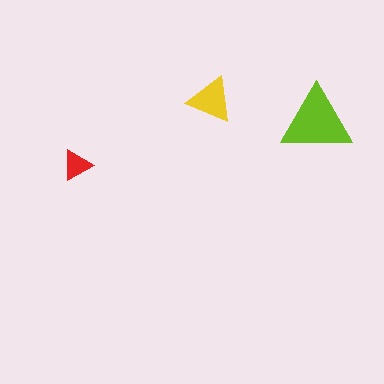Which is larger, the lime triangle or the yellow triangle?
The lime one.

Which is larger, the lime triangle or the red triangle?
The lime one.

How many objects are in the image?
There are 3 objects in the image.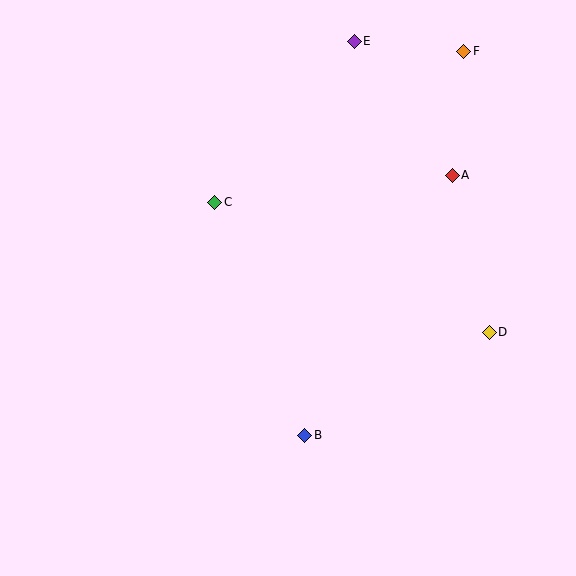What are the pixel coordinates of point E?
Point E is at (354, 41).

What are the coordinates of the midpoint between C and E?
The midpoint between C and E is at (284, 122).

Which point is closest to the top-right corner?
Point F is closest to the top-right corner.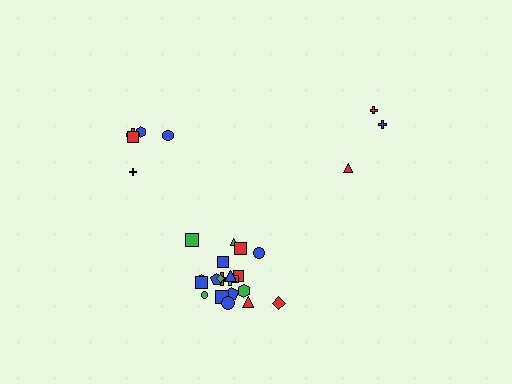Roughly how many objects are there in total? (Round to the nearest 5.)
Roughly 30 objects in total.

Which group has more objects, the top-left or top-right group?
The top-left group.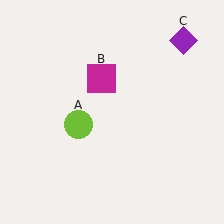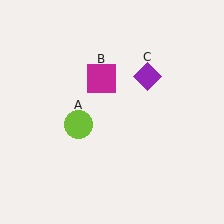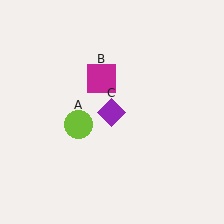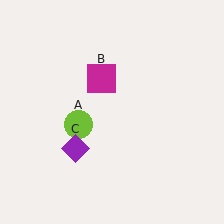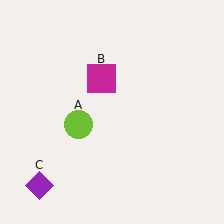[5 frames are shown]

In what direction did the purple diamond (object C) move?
The purple diamond (object C) moved down and to the left.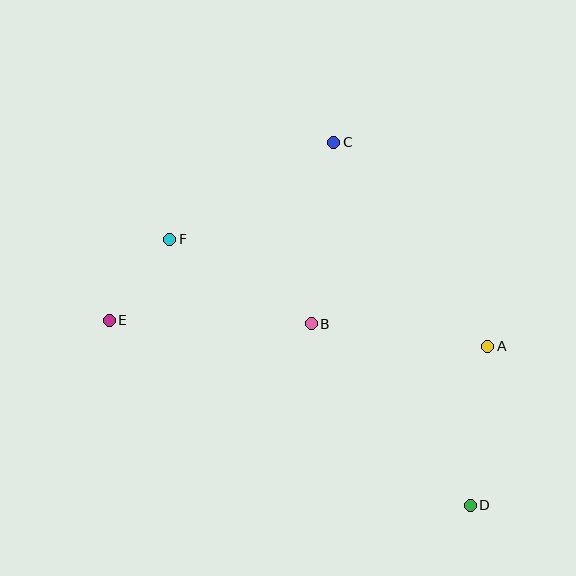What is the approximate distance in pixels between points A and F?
The distance between A and F is approximately 335 pixels.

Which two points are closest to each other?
Points E and F are closest to each other.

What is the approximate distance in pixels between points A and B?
The distance between A and B is approximately 178 pixels.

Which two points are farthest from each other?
Points D and E are farthest from each other.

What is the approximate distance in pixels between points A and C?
The distance between A and C is approximately 256 pixels.